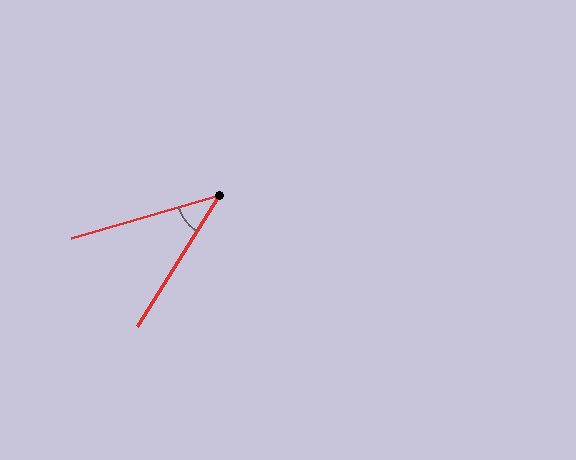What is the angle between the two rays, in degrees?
Approximately 42 degrees.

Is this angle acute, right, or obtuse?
It is acute.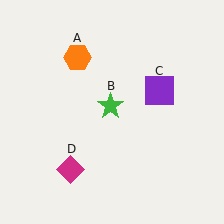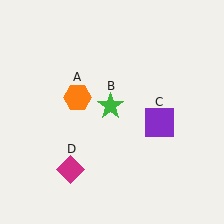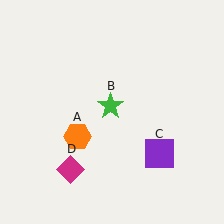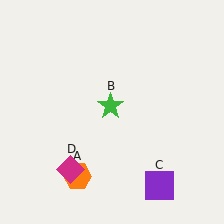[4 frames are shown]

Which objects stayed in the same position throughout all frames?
Green star (object B) and magenta diamond (object D) remained stationary.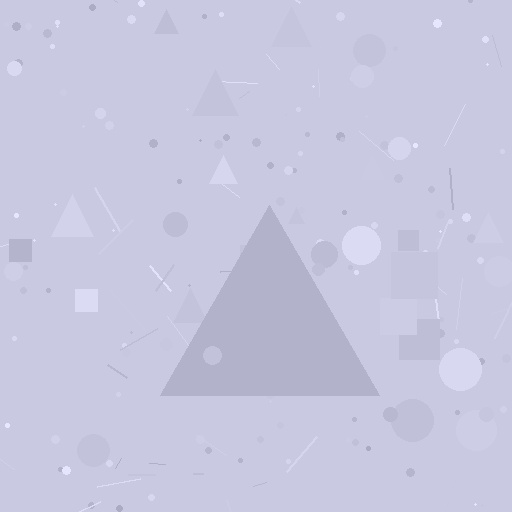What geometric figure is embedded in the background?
A triangle is embedded in the background.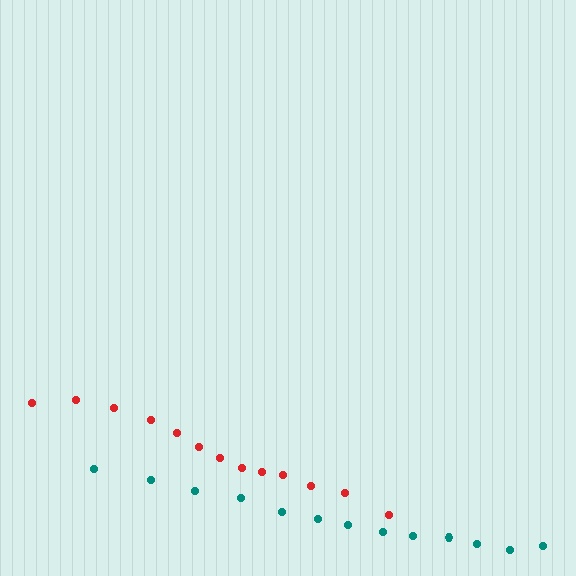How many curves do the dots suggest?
There are 2 distinct paths.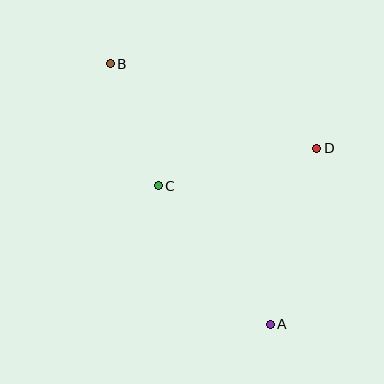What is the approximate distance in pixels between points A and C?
The distance between A and C is approximately 178 pixels.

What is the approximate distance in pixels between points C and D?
The distance between C and D is approximately 163 pixels.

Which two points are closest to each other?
Points B and C are closest to each other.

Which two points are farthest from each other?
Points A and B are farthest from each other.